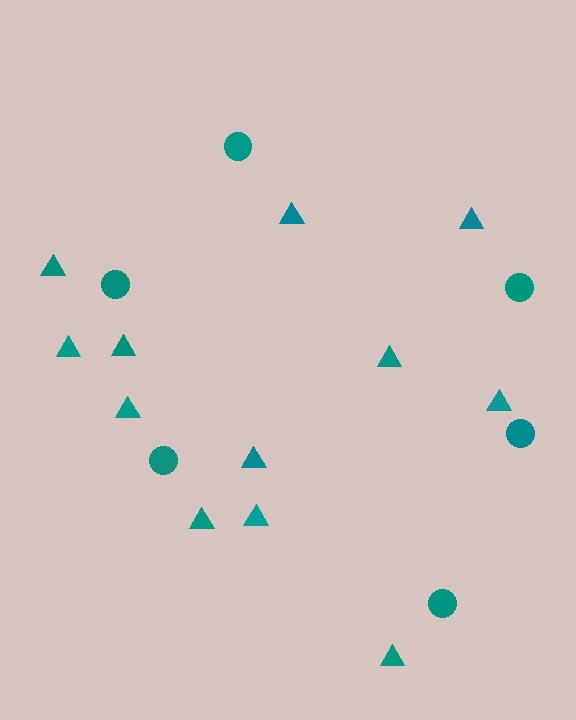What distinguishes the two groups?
There are 2 groups: one group of circles (6) and one group of triangles (12).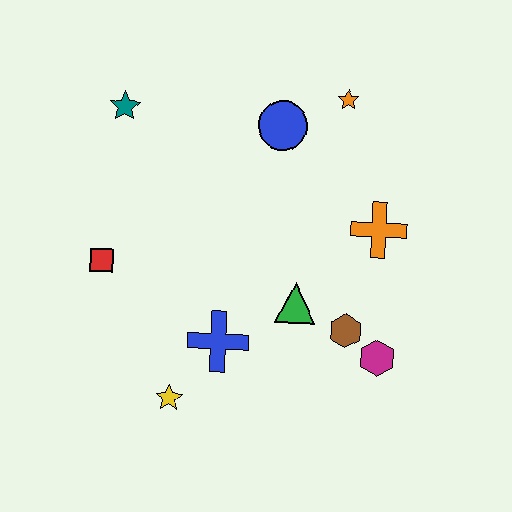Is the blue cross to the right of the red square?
Yes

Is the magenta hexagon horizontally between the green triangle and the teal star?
No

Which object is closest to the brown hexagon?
The magenta hexagon is closest to the brown hexagon.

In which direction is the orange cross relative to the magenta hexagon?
The orange cross is above the magenta hexagon.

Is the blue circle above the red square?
Yes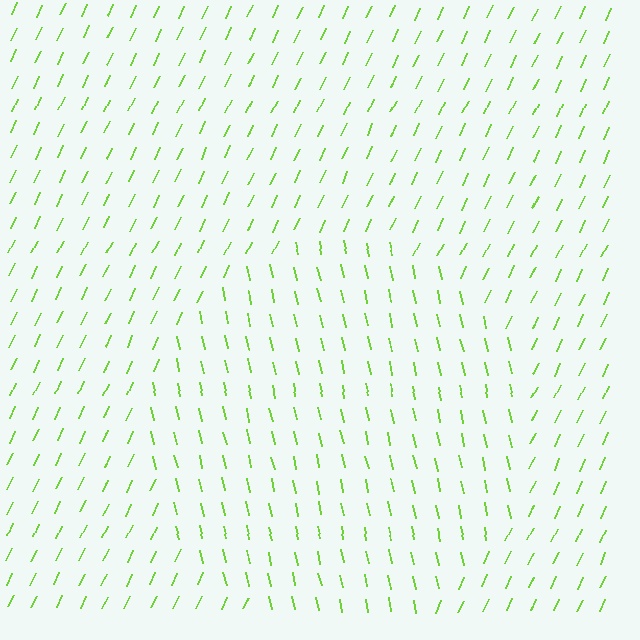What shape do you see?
I see a circle.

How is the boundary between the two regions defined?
The boundary is defined purely by a change in line orientation (approximately 37 degrees difference). All lines are the same color and thickness.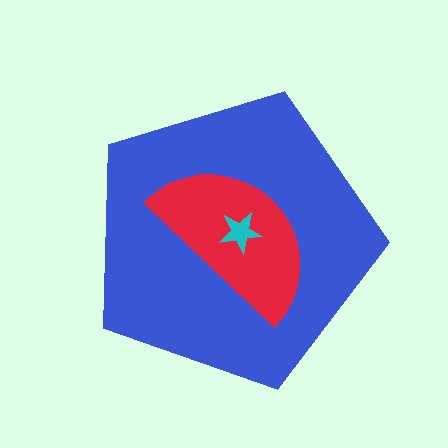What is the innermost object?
The cyan star.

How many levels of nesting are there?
3.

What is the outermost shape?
The blue pentagon.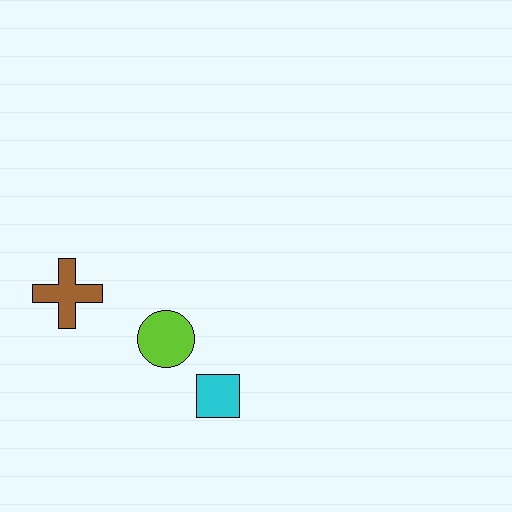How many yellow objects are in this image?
There are no yellow objects.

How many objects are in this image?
There are 3 objects.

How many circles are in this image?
There is 1 circle.